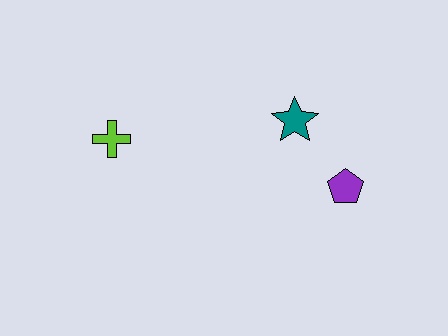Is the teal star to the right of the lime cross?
Yes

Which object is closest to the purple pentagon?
The teal star is closest to the purple pentagon.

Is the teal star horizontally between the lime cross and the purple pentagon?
Yes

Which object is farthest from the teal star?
The lime cross is farthest from the teal star.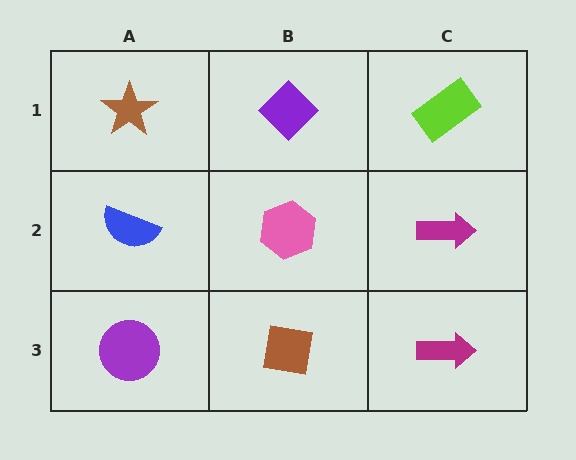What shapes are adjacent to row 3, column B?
A pink hexagon (row 2, column B), a purple circle (row 3, column A), a magenta arrow (row 3, column C).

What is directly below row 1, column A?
A blue semicircle.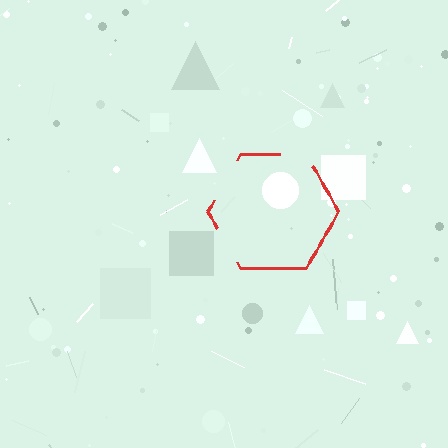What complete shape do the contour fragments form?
The contour fragments form a hexagon.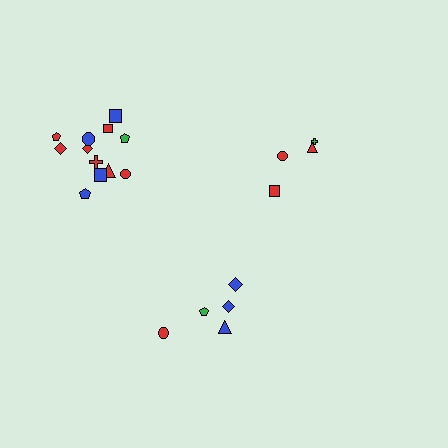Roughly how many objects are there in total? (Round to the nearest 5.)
Roughly 20 objects in total.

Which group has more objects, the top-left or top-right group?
The top-left group.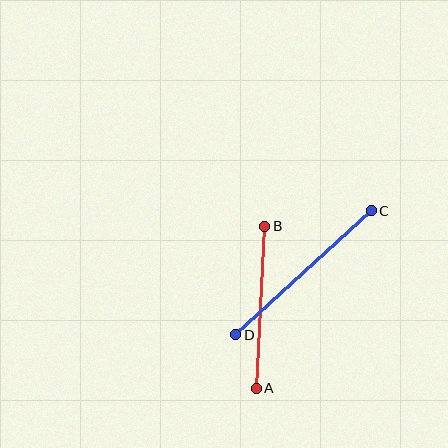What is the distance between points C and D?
The distance is approximately 184 pixels.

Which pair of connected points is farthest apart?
Points C and D are farthest apart.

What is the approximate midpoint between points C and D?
The midpoint is at approximately (304, 273) pixels.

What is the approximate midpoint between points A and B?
The midpoint is at approximately (261, 307) pixels.